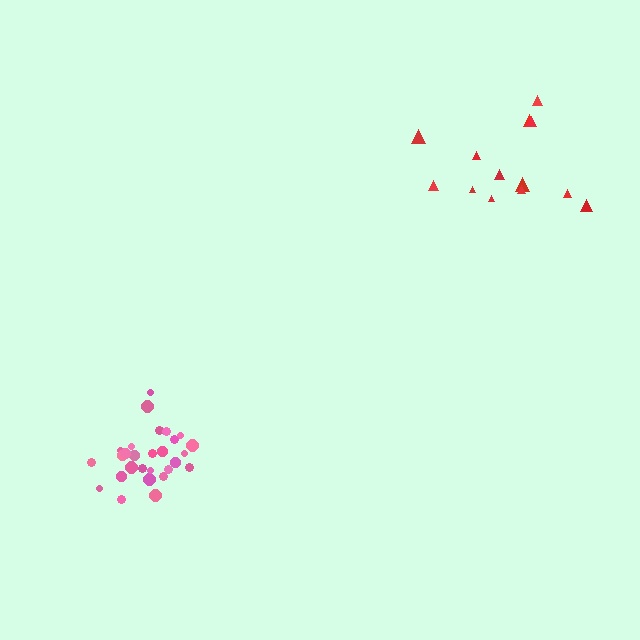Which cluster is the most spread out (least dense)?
Red.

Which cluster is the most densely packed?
Pink.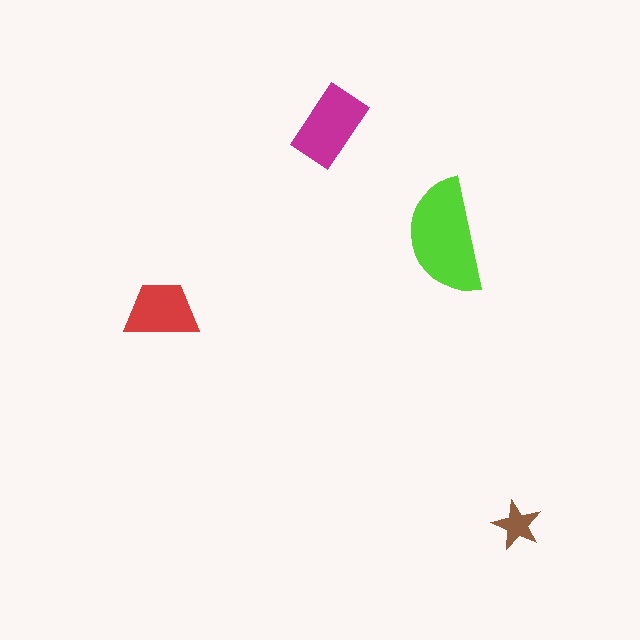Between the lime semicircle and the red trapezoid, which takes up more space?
The lime semicircle.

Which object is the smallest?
The brown star.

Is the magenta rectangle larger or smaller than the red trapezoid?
Larger.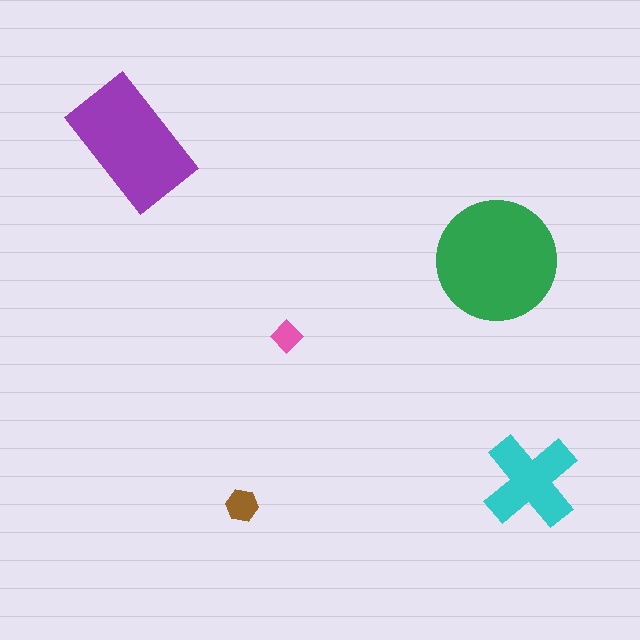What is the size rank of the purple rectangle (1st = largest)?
2nd.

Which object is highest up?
The purple rectangle is topmost.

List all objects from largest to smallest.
The green circle, the purple rectangle, the cyan cross, the brown hexagon, the pink diamond.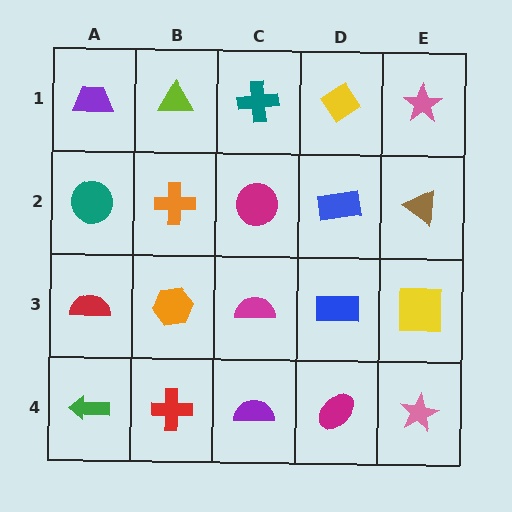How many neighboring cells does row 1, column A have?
2.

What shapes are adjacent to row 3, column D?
A blue rectangle (row 2, column D), a magenta ellipse (row 4, column D), a magenta semicircle (row 3, column C), a yellow square (row 3, column E).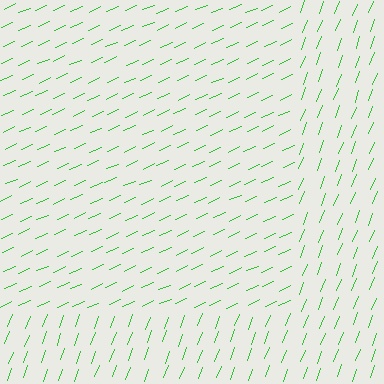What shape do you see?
I see a rectangle.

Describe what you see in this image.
The image is filled with small green line segments. A rectangle region in the image has lines oriented differently from the surrounding lines, creating a visible texture boundary.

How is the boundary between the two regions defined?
The boundary is defined purely by a change in line orientation (approximately 45 degrees difference). All lines are the same color and thickness.